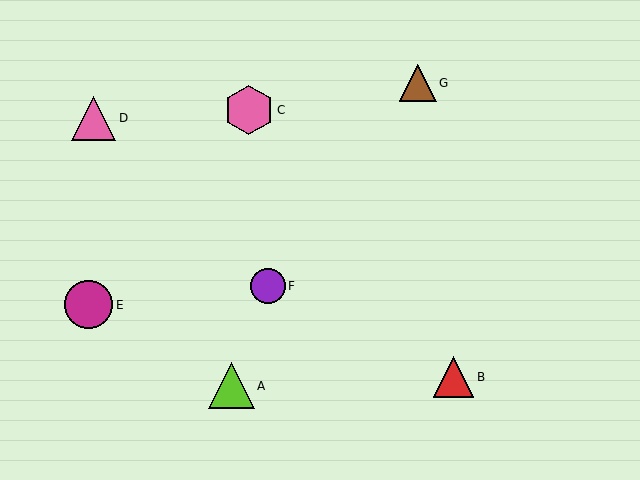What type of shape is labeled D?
Shape D is a pink triangle.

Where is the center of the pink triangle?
The center of the pink triangle is at (94, 118).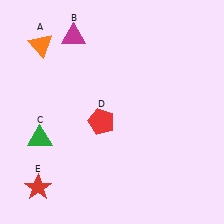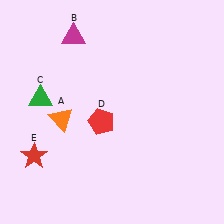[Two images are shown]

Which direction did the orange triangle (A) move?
The orange triangle (A) moved down.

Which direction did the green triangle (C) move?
The green triangle (C) moved up.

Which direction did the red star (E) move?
The red star (E) moved up.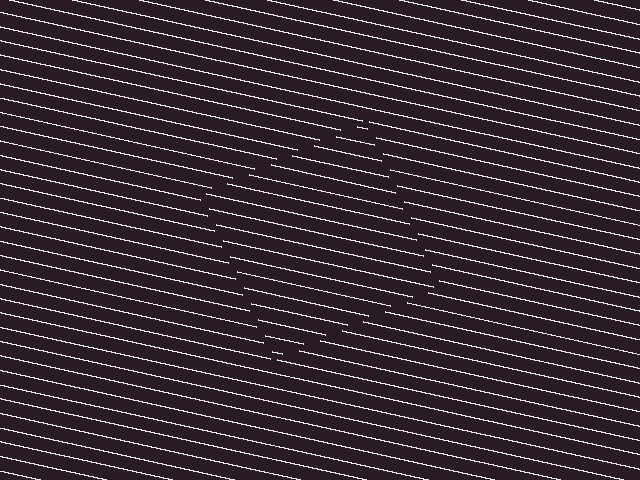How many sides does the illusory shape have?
4 sides — the line-ends trace a square.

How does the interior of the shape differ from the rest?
The interior of the shape contains the same grating, shifted by half a period — the contour is defined by the phase discontinuity where line-ends from the inner and outer gratings abut.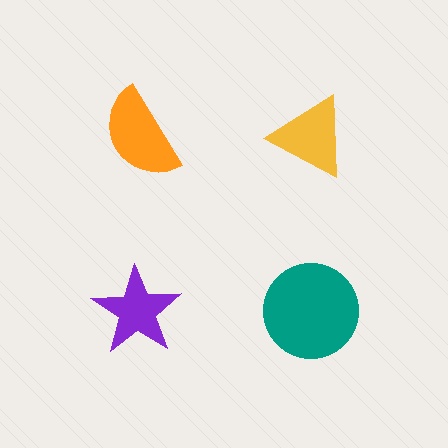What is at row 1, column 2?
A yellow triangle.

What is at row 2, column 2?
A teal circle.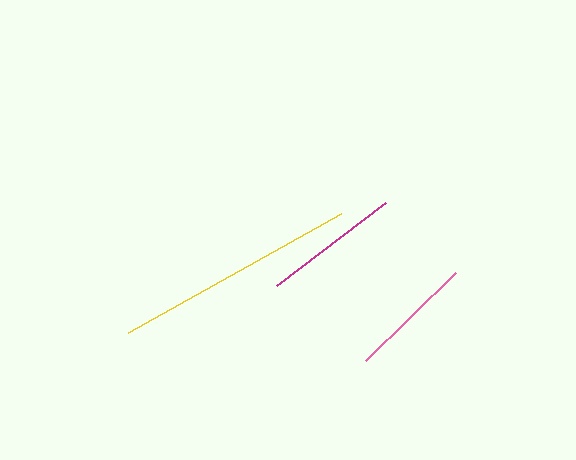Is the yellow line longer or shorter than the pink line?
The yellow line is longer than the pink line.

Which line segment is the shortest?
The pink line is the shortest at approximately 125 pixels.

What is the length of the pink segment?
The pink segment is approximately 125 pixels long.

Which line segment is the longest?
The yellow line is the longest at approximately 244 pixels.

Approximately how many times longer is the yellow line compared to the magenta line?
The yellow line is approximately 1.8 times the length of the magenta line.